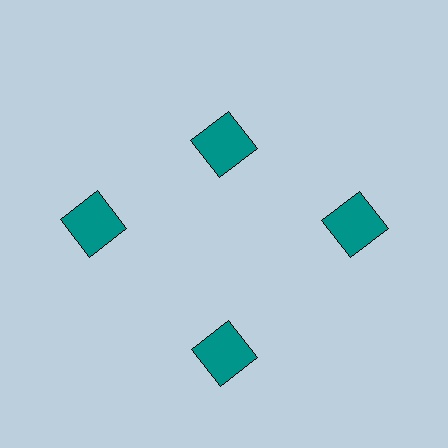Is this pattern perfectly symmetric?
No. The 4 teal squares are arranged in a ring, but one element near the 12 o'clock position is pulled inward toward the center, breaking the 4-fold rotational symmetry.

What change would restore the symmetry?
The symmetry would be restored by moving it outward, back onto the ring so that all 4 squares sit at equal angles and equal distance from the center.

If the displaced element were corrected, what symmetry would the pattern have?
It would have 4-fold rotational symmetry — the pattern would map onto itself every 90 degrees.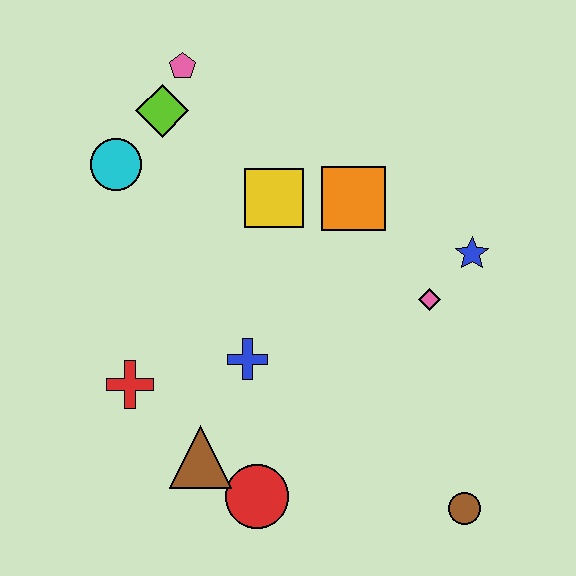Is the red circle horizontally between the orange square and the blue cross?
Yes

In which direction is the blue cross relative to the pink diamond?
The blue cross is to the left of the pink diamond.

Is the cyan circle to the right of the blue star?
No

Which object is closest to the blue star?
The pink diamond is closest to the blue star.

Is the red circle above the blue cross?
No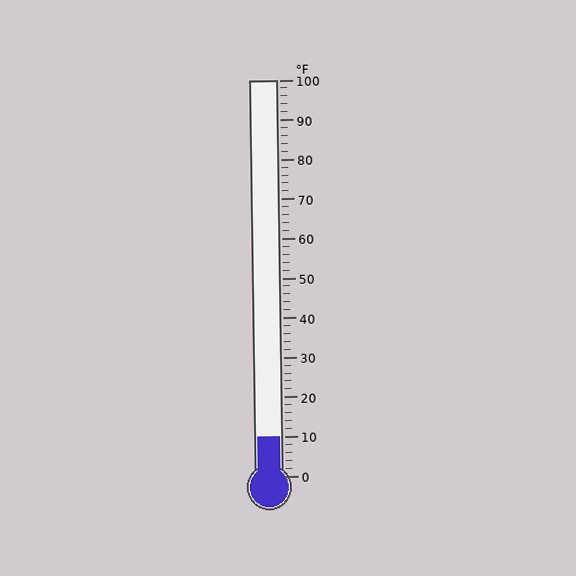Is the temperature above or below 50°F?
The temperature is below 50°F.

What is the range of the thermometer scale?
The thermometer scale ranges from 0°F to 100°F.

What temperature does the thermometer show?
The thermometer shows approximately 10°F.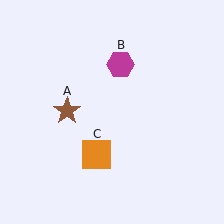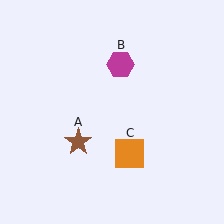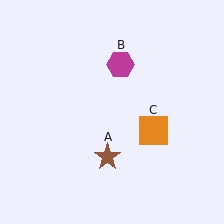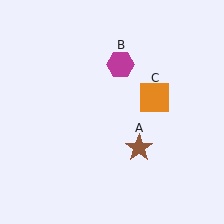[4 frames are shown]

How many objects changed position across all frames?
2 objects changed position: brown star (object A), orange square (object C).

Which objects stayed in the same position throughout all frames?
Magenta hexagon (object B) remained stationary.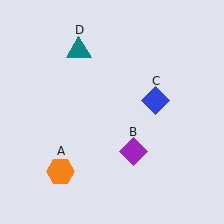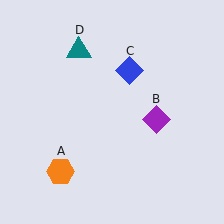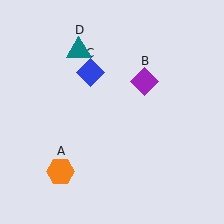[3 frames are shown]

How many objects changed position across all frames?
2 objects changed position: purple diamond (object B), blue diamond (object C).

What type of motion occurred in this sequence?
The purple diamond (object B), blue diamond (object C) rotated counterclockwise around the center of the scene.